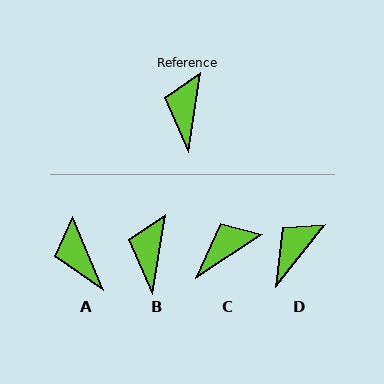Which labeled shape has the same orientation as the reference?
B.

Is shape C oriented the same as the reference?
No, it is off by about 48 degrees.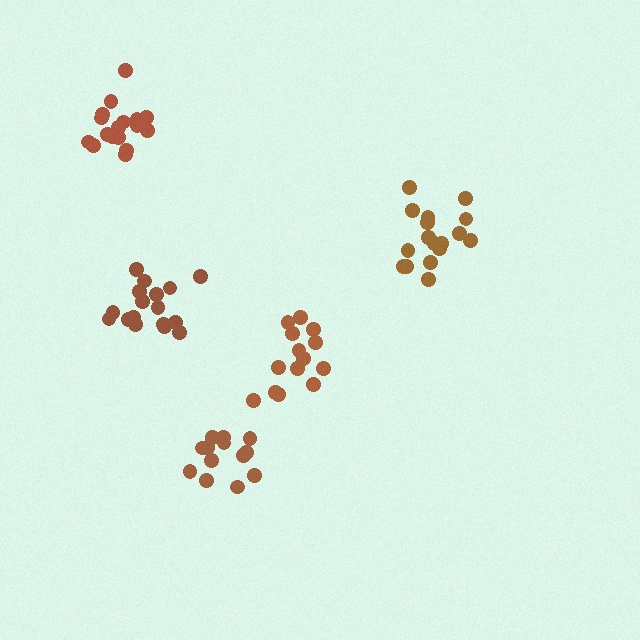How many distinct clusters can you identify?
There are 5 distinct clusters.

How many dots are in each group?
Group 1: 17 dots, Group 2: 18 dots, Group 3: 14 dots, Group 4: 18 dots, Group 5: 14 dots (81 total).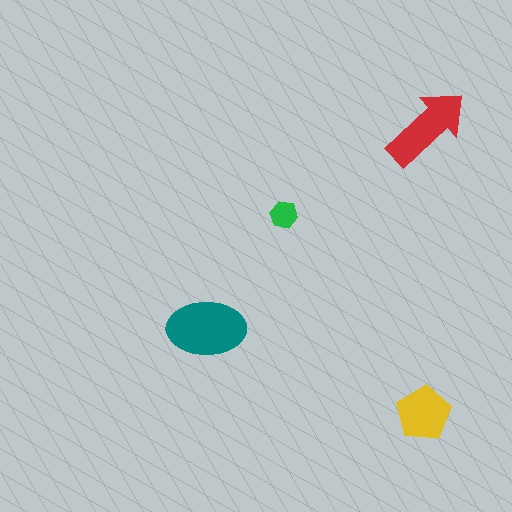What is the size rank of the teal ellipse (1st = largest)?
1st.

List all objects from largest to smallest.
The teal ellipse, the red arrow, the yellow pentagon, the green hexagon.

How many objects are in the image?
There are 4 objects in the image.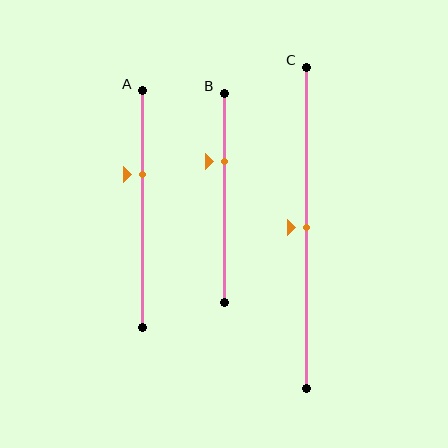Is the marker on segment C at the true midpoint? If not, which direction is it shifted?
Yes, the marker on segment C is at the true midpoint.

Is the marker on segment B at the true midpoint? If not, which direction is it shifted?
No, the marker on segment B is shifted upward by about 17% of the segment length.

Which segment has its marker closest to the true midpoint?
Segment C has its marker closest to the true midpoint.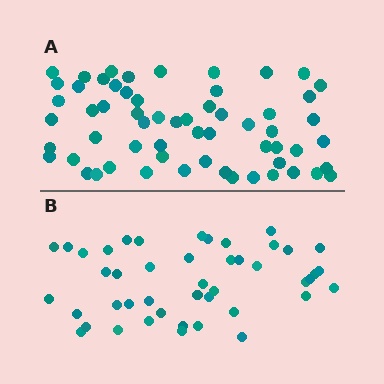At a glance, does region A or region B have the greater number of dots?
Region A (the top region) has more dots.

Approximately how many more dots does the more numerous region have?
Region A has approximately 15 more dots than region B.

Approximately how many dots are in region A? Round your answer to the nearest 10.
About 60 dots.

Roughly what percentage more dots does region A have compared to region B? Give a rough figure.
About 35% more.